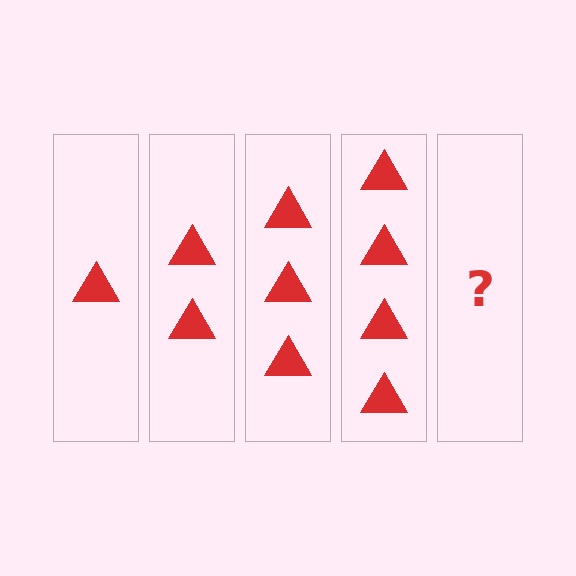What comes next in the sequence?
The next element should be 5 triangles.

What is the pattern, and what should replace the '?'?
The pattern is that each step adds one more triangle. The '?' should be 5 triangles.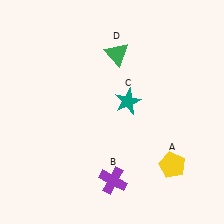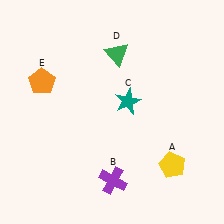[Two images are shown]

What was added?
An orange pentagon (E) was added in Image 2.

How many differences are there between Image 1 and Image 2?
There is 1 difference between the two images.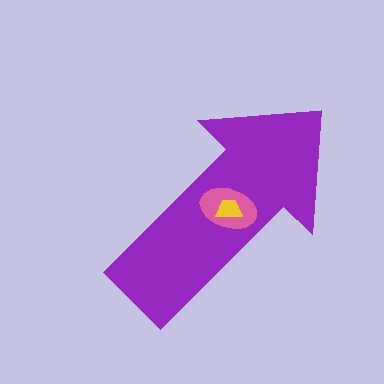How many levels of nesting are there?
3.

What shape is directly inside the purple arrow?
The pink ellipse.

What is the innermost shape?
The yellow trapezoid.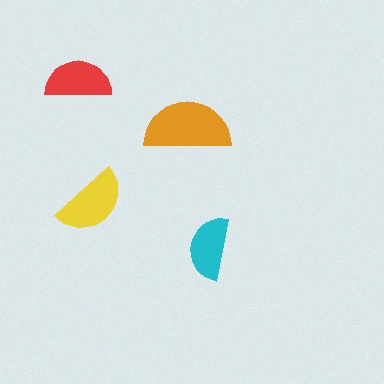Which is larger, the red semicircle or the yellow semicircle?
The yellow one.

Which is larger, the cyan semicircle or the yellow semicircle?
The yellow one.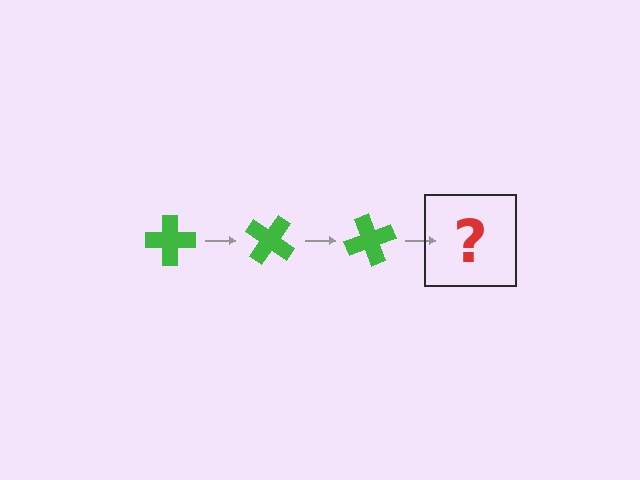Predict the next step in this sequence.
The next step is a green cross rotated 105 degrees.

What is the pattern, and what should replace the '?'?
The pattern is that the cross rotates 35 degrees each step. The '?' should be a green cross rotated 105 degrees.